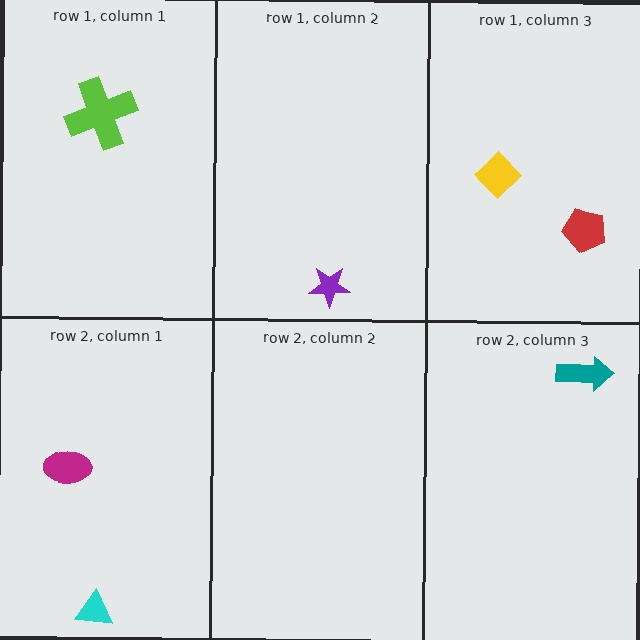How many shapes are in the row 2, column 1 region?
2.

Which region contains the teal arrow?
The row 2, column 3 region.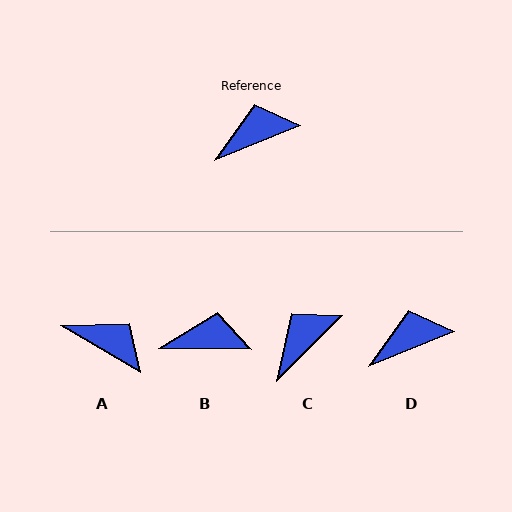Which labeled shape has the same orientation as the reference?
D.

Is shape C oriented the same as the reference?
No, it is off by about 23 degrees.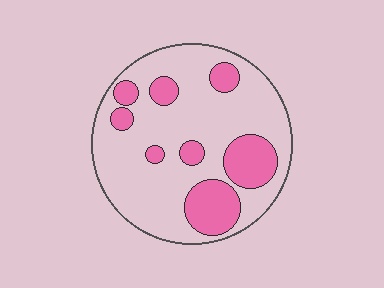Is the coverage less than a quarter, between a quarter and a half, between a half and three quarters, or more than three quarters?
Between a quarter and a half.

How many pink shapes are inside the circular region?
8.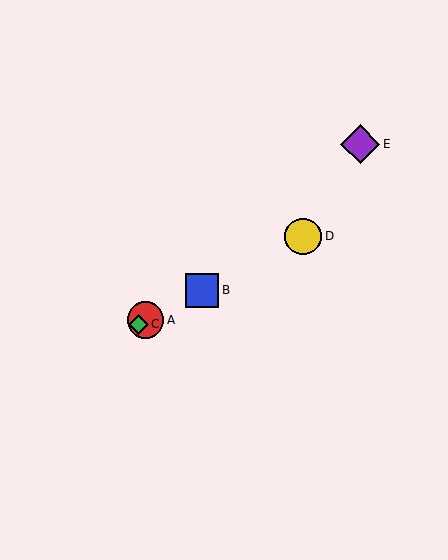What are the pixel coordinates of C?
Object C is at (138, 324).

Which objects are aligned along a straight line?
Objects A, B, C, D are aligned along a straight line.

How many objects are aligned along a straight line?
4 objects (A, B, C, D) are aligned along a straight line.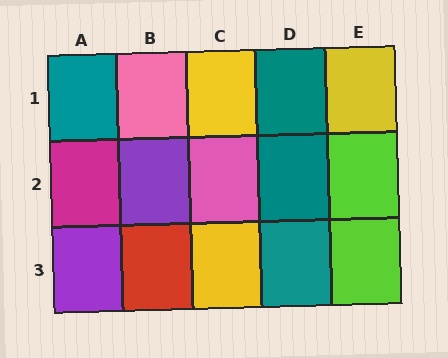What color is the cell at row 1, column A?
Teal.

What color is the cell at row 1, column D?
Teal.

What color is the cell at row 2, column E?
Lime.